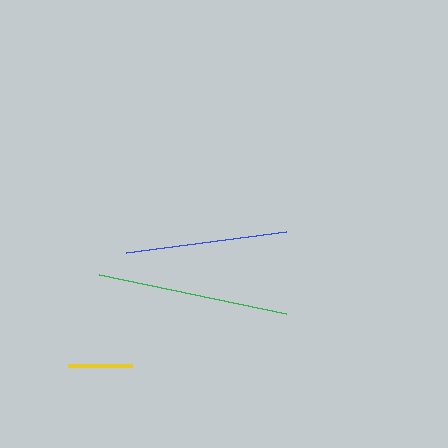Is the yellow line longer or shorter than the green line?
The green line is longer than the yellow line.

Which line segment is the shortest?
The yellow line is the shortest at approximately 63 pixels.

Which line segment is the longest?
The green line is the longest at approximately 191 pixels.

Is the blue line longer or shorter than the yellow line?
The blue line is longer than the yellow line.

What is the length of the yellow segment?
The yellow segment is approximately 63 pixels long.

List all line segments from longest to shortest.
From longest to shortest: green, blue, yellow.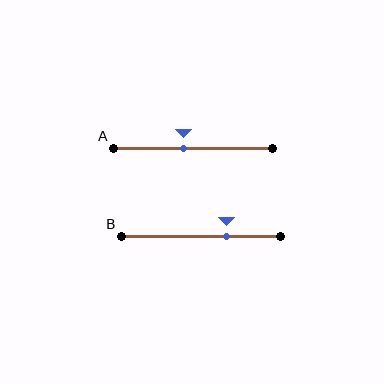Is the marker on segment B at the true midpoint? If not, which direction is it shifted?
No, the marker on segment B is shifted to the right by about 16% of the segment length.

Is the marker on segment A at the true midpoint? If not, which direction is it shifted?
No, the marker on segment A is shifted to the left by about 6% of the segment length.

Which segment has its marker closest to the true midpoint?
Segment A has its marker closest to the true midpoint.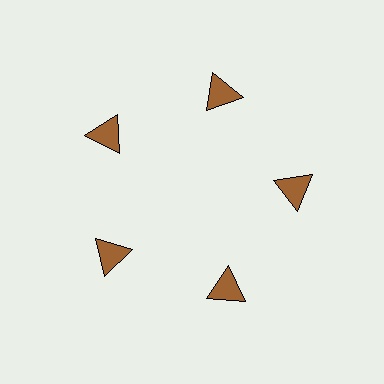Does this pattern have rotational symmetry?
Yes, this pattern has 5-fold rotational symmetry. It looks the same after rotating 72 degrees around the center.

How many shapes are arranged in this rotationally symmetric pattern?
There are 5 shapes, arranged in 5 groups of 1.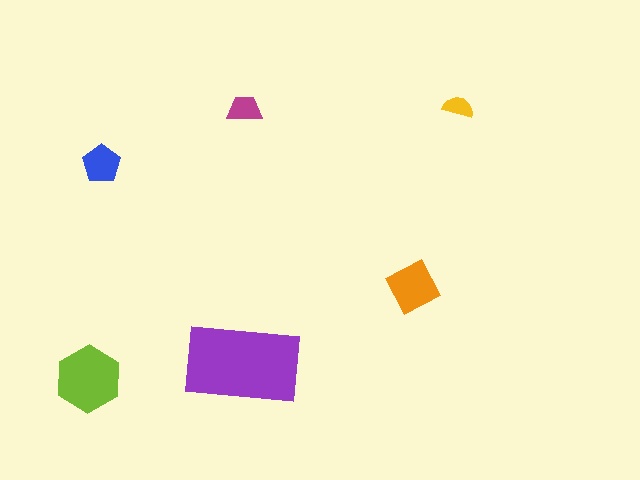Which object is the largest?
The purple rectangle.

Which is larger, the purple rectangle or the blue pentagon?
The purple rectangle.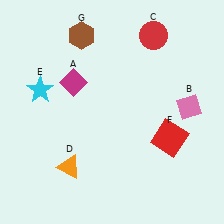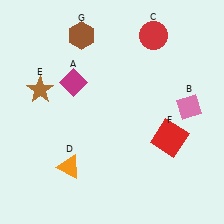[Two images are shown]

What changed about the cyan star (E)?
In Image 1, E is cyan. In Image 2, it changed to brown.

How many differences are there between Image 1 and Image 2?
There is 1 difference between the two images.